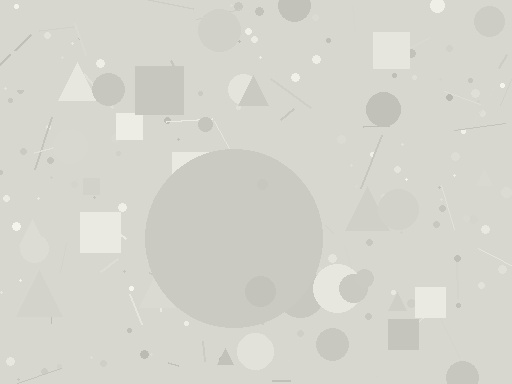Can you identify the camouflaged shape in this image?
The camouflaged shape is a circle.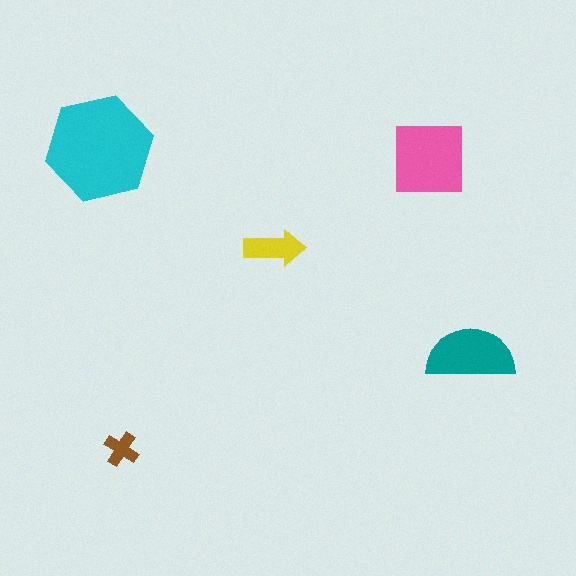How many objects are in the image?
There are 5 objects in the image.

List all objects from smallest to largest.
The brown cross, the yellow arrow, the teal semicircle, the pink square, the cyan hexagon.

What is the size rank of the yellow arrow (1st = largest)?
4th.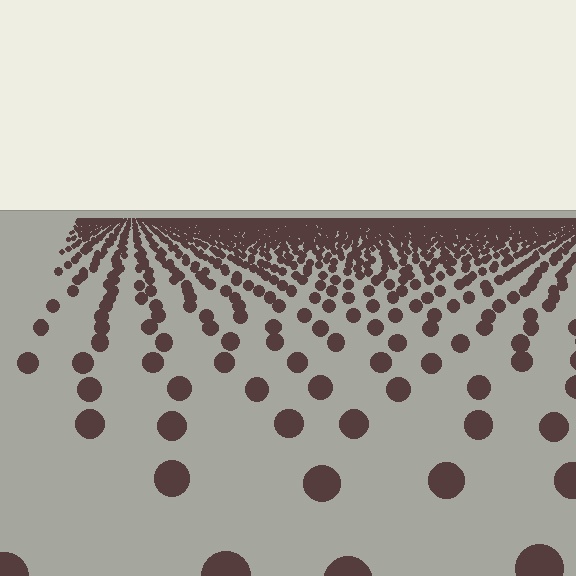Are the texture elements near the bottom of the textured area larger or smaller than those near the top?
Larger. Near the bottom, elements are closer to the viewer and appear at a bigger on-screen size.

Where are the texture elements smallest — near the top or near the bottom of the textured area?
Near the top.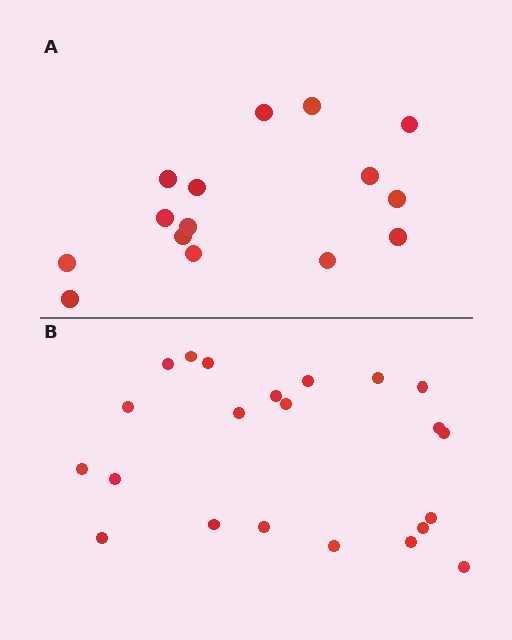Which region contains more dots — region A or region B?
Region B (the bottom region) has more dots.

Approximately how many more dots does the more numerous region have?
Region B has roughly 8 or so more dots than region A.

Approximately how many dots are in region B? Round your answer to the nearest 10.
About 20 dots. (The exact count is 22, which rounds to 20.)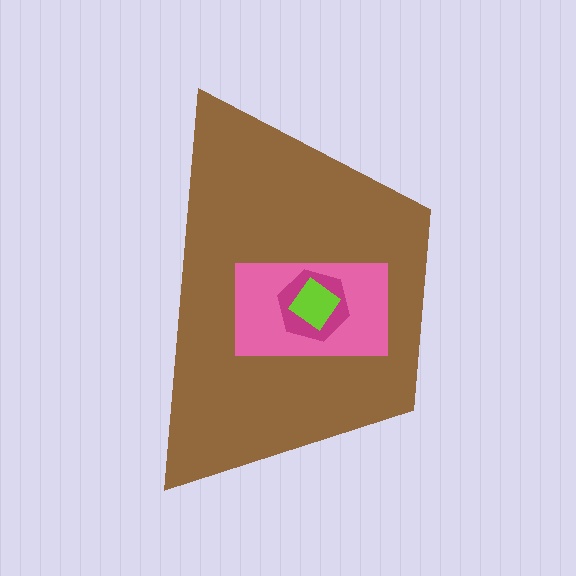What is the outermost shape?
The brown trapezoid.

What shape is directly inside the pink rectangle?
The magenta hexagon.